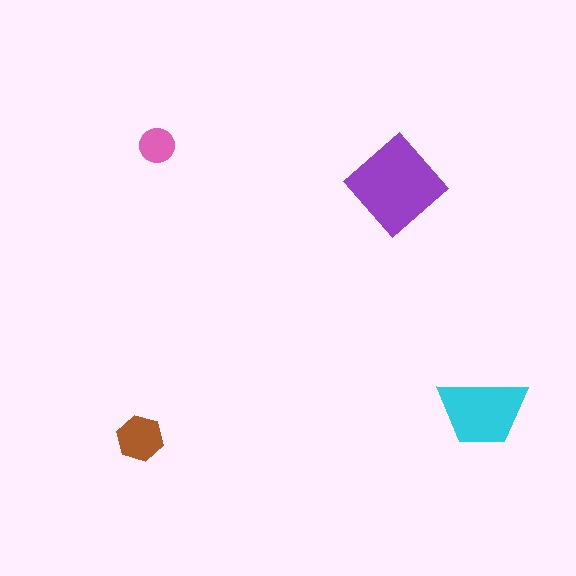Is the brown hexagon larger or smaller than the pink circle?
Larger.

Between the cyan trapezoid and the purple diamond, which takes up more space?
The purple diamond.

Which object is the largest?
The purple diamond.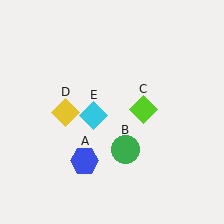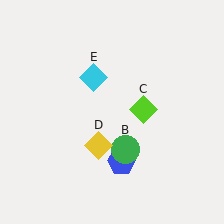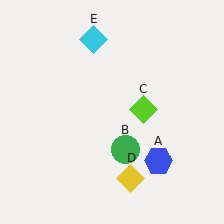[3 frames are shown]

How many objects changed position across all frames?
3 objects changed position: blue hexagon (object A), yellow diamond (object D), cyan diamond (object E).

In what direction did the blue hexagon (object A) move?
The blue hexagon (object A) moved right.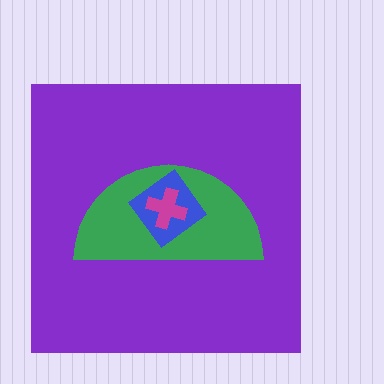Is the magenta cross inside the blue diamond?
Yes.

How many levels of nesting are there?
4.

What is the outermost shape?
The purple square.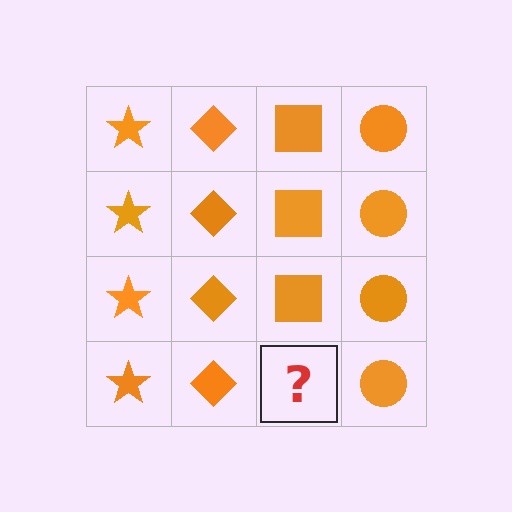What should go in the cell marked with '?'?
The missing cell should contain an orange square.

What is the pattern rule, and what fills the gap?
The rule is that each column has a consistent shape. The gap should be filled with an orange square.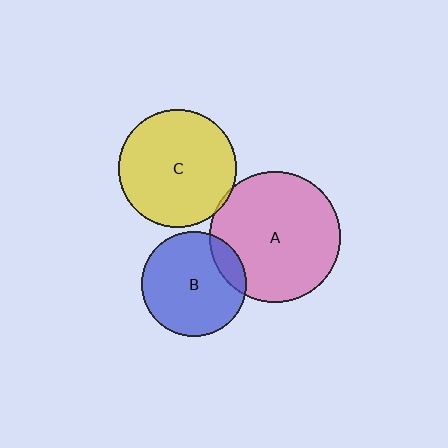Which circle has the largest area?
Circle A (pink).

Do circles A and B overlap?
Yes.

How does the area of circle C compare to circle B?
Approximately 1.3 times.